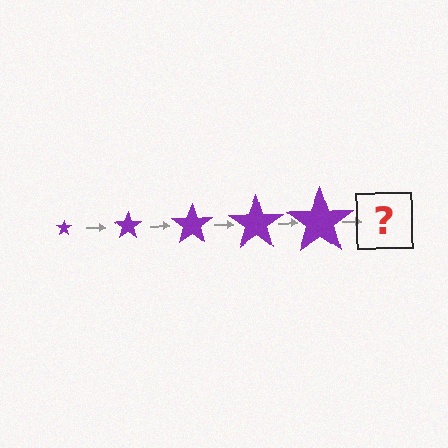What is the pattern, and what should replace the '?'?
The pattern is that the star gets progressively larger each step. The '?' should be a purple star, larger than the previous one.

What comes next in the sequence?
The next element should be a purple star, larger than the previous one.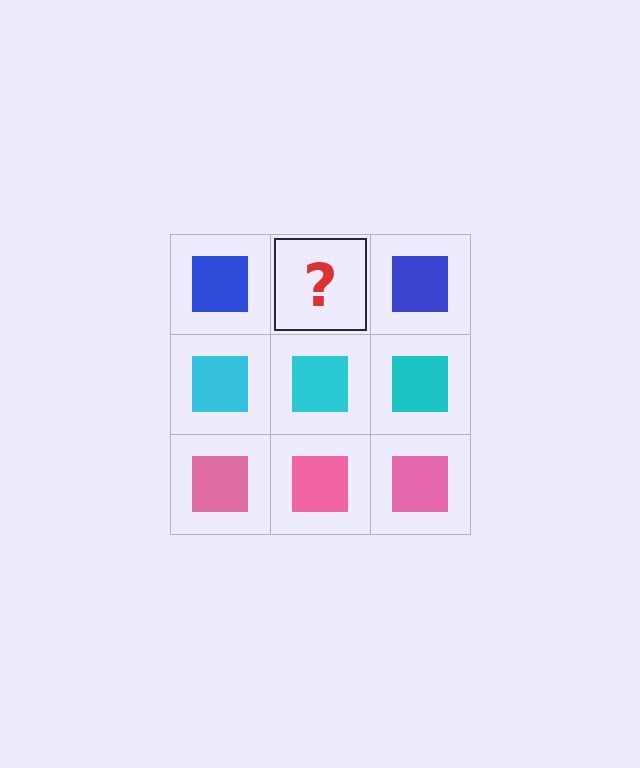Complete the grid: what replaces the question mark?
The question mark should be replaced with a blue square.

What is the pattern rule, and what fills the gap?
The rule is that each row has a consistent color. The gap should be filled with a blue square.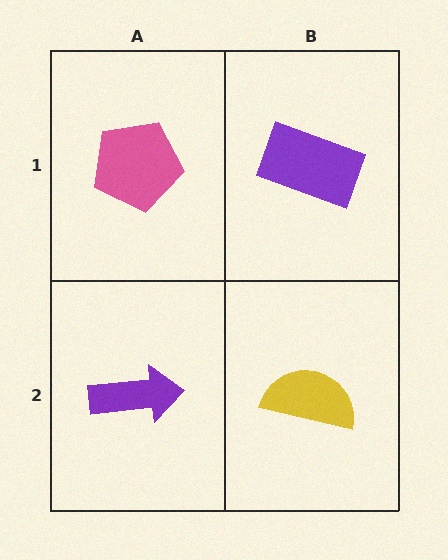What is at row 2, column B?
A yellow semicircle.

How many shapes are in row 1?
2 shapes.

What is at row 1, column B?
A purple rectangle.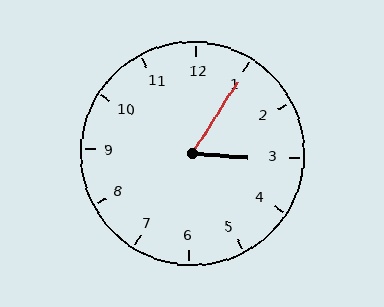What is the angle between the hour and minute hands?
Approximately 62 degrees.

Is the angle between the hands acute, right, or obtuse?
It is acute.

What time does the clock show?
3:05.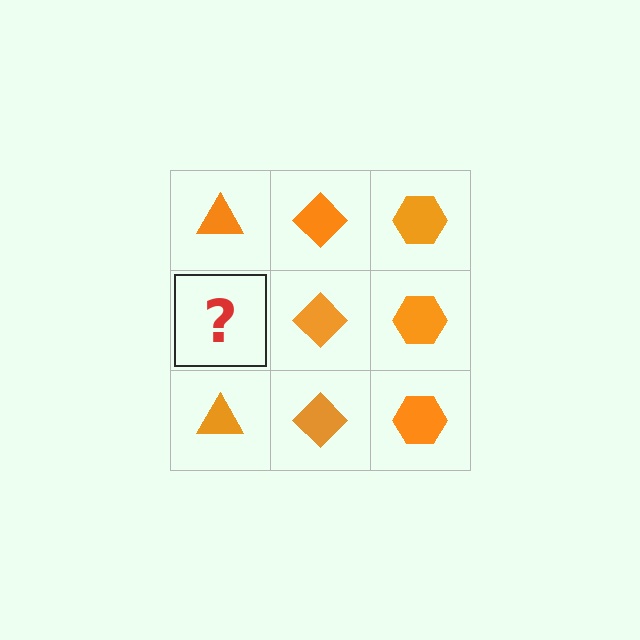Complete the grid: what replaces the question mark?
The question mark should be replaced with an orange triangle.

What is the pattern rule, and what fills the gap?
The rule is that each column has a consistent shape. The gap should be filled with an orange triangle.